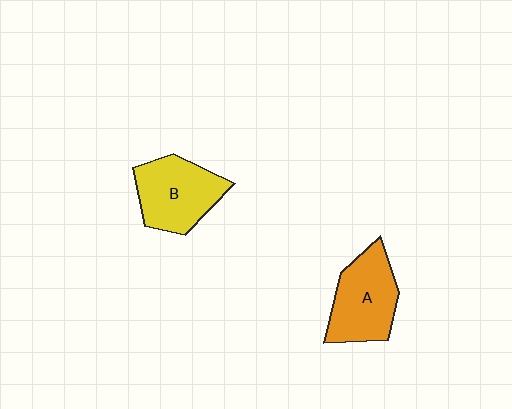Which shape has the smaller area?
Shape A (orange).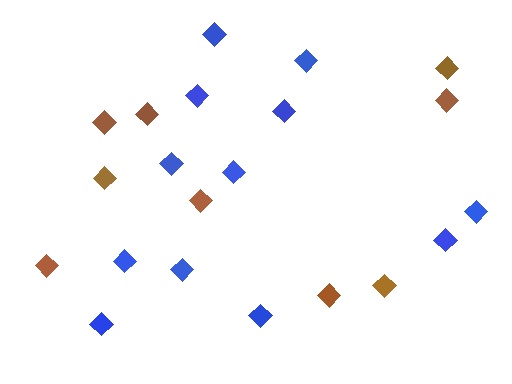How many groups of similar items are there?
There are 2 groups: one group of blue diamonds (12) and one group of brown diamonds (9).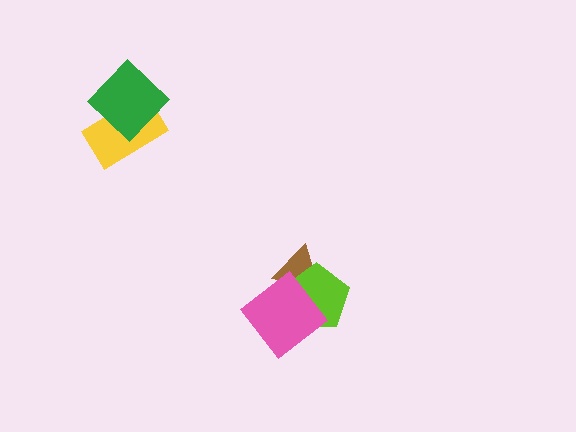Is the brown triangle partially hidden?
Yes, it is partially covered by another shape.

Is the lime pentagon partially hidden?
Yes, it is partially covered by another shape.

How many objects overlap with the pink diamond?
2 objects overlap with the pink diamond.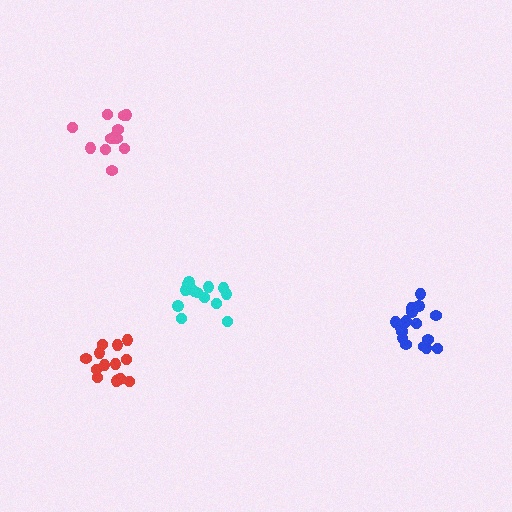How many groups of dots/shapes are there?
There are 4 groups.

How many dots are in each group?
Group 1: 15 dots, Group 2: 12 dots, Group 3: 14 dots, Group 4: 17 dots (58 total).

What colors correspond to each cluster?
The clusters are colored: cyan, pink, red, blue.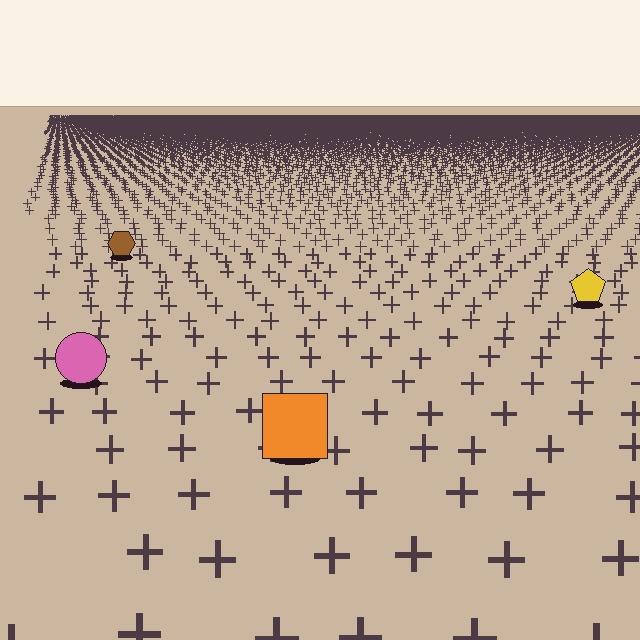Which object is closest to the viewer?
The orange square is closest. The texture marks near it are larger and more spread out.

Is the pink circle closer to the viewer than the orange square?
No. The orange square is closer — you can tell from the texture gradient: the ground texture is coarser near it.